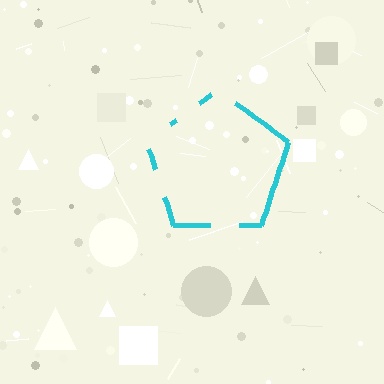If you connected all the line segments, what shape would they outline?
They would outline a pentagon.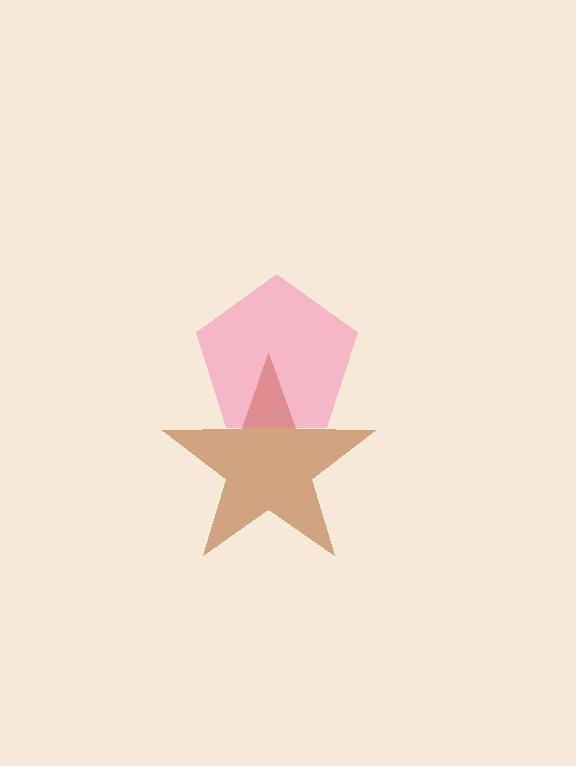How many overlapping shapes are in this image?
There are 2 overlapping shapes in the image.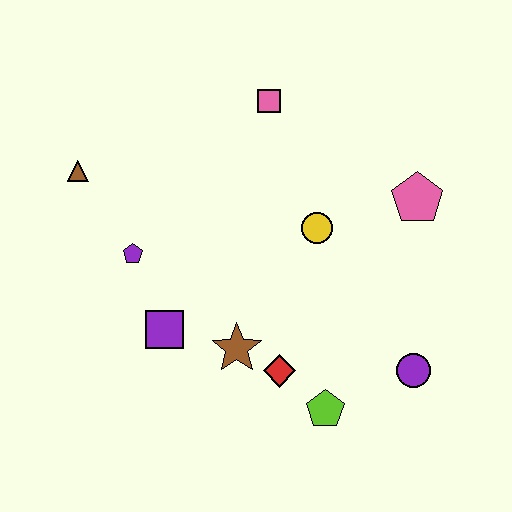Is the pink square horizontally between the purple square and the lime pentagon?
Yes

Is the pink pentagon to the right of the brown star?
Yes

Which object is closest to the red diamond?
The brown star is closest to the red diamond.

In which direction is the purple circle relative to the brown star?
The purple circle is to the right of the brown star.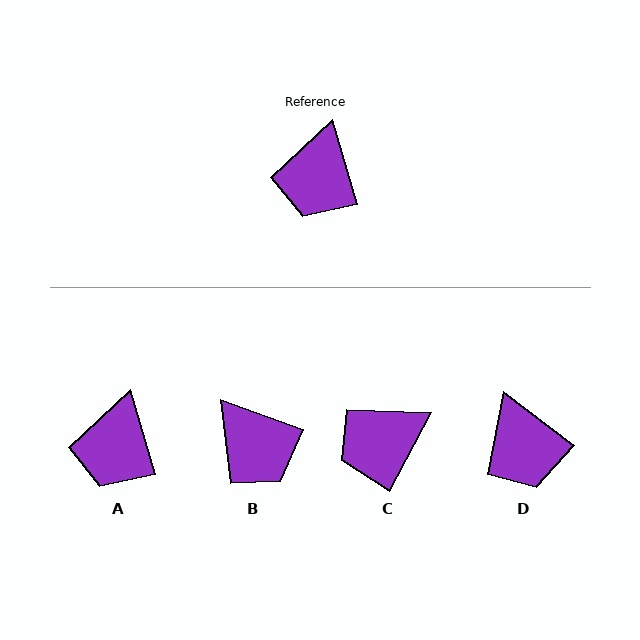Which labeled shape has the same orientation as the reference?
A.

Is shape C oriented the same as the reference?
No, it is off by about 45 degrees.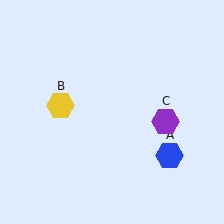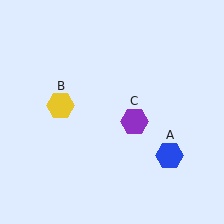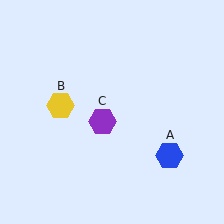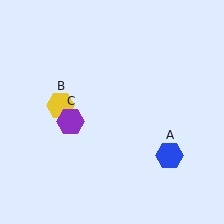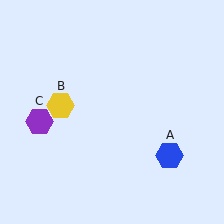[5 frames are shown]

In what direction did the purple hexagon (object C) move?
The purple hexagon (object C) moved left.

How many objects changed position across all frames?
1 object changed position: purple hexagon (object C).